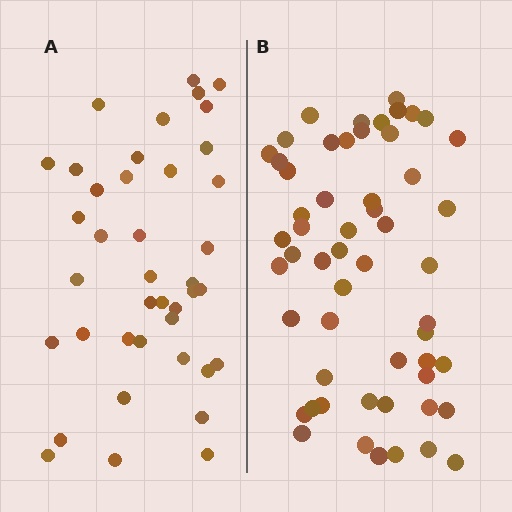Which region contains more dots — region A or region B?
Region B (the right region) has more dots.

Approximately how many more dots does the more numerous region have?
Region B has approximately 15 more dots than region A.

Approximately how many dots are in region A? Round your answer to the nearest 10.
About 40 dots.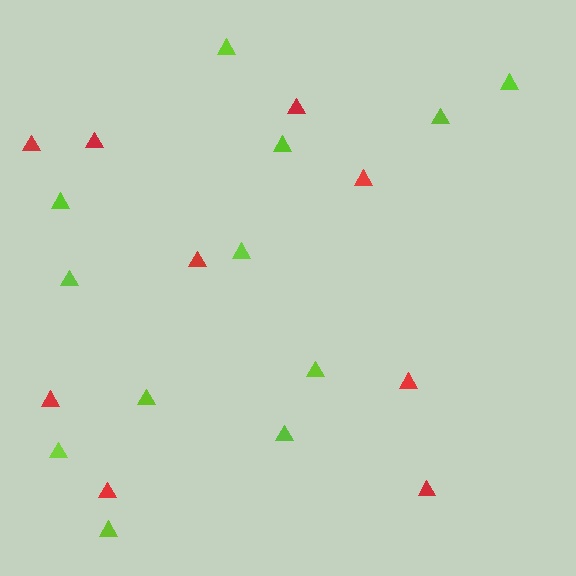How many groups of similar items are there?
There are 2 groups: one group of red triangles (9) and one group of lime triangles (12).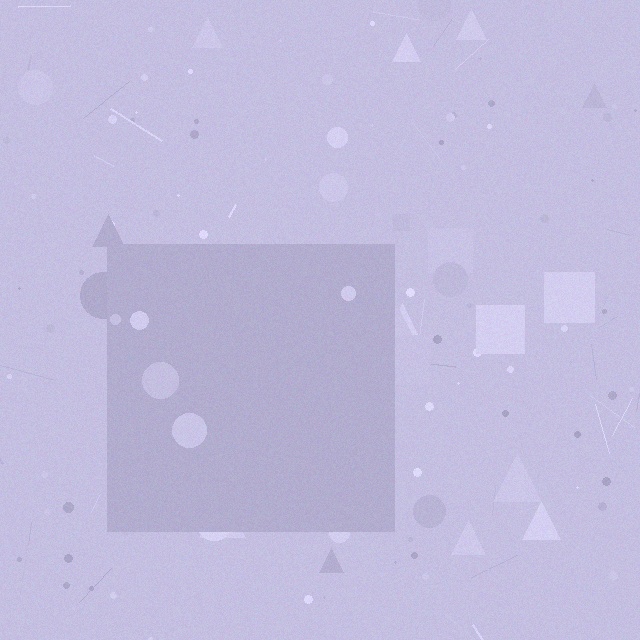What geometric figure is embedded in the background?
A square is embedded in the background.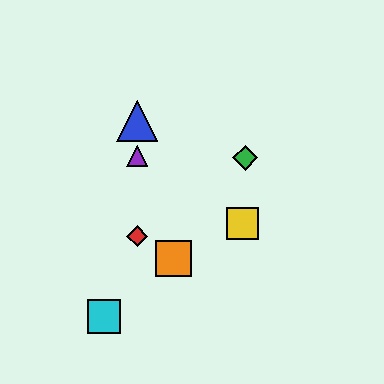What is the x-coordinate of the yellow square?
The yellow square is at x≈243.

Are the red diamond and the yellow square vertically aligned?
No, the red diamond is at x≈137 and the yellow square is at x≈243.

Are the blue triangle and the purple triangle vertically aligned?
Yes, both are at x≈137.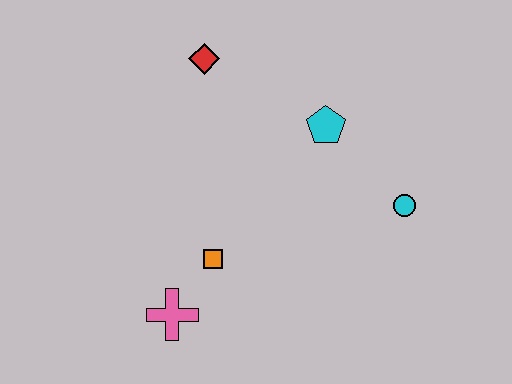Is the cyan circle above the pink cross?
Yes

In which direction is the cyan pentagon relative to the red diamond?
The cyan pentagon is to the right of the red diamond.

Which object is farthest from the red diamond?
The pink cross is farthest from the red diamond.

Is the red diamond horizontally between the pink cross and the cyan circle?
Yes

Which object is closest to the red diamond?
The cyan pentagon is closest to the red diamond.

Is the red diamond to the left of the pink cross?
No